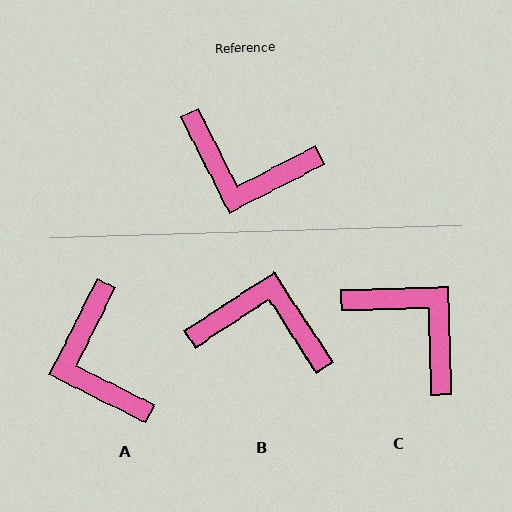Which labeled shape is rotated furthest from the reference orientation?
B, about 174 degrees away.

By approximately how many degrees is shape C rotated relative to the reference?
Approximately 155 degrees counter-clockwise.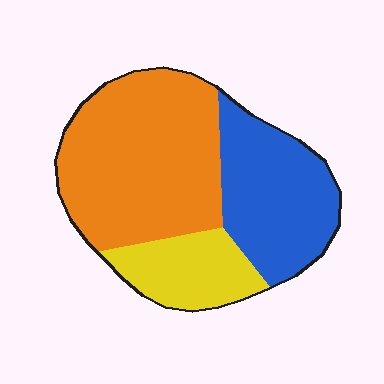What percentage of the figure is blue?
Blue covers 31% of the figure.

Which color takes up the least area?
Yellow, at roughly 20%.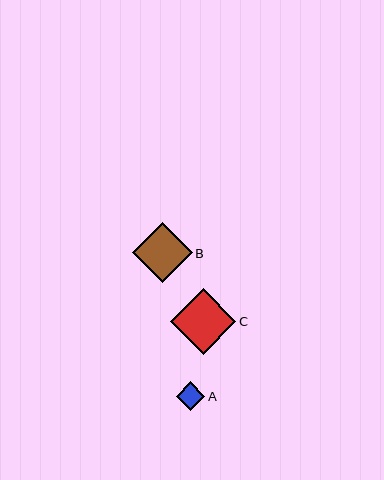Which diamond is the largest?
Diamond C is the largest with a size of approximately 65 pixels.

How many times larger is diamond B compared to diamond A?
Diamond B is approximately 2.1 times the size of diamond A.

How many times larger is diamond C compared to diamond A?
Diamond C is approximately 2.3 times the size of diamond A.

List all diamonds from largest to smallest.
From largest to smallest: C, B, A.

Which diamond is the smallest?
Diamond A is the smallest with a size of approximately 29 pixels.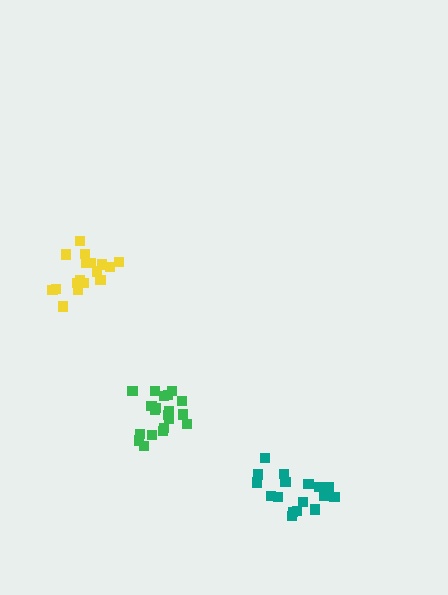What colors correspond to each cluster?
The clusters are colored: green, teal, yellow.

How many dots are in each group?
Group 1: 20 dots, Group 2: 17 dots, Group 3: 17 dots (54 total).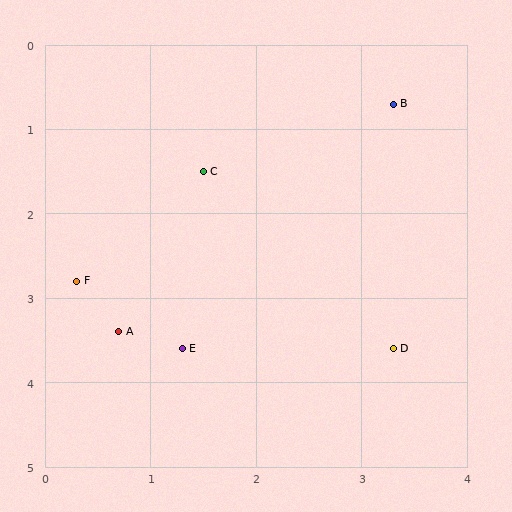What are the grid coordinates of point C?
Point C is at approximately (1.5, 1.5).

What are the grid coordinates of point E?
Point E is at approximately (1.3, 3.6).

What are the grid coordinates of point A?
Point A is at approximately (0.7, 3.4).